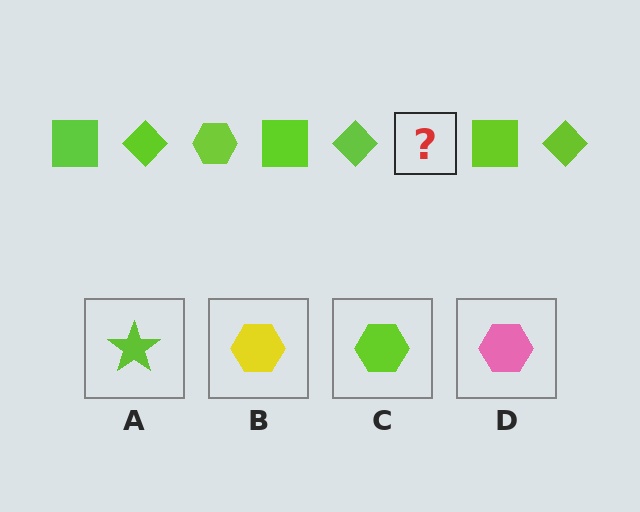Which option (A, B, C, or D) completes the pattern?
C.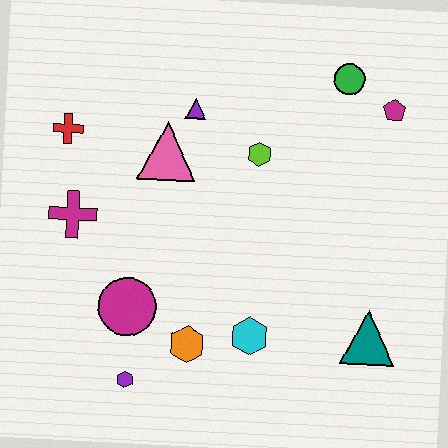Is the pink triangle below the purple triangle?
Yes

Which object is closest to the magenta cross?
The red cross is closest to the magenta cross.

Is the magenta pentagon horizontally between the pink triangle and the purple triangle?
No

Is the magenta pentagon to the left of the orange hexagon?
No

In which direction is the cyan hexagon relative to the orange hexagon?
The cyan hexagon is to the right of the orange hexagon.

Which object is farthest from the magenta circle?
The magenta pentagon is farthest from the magenta circle.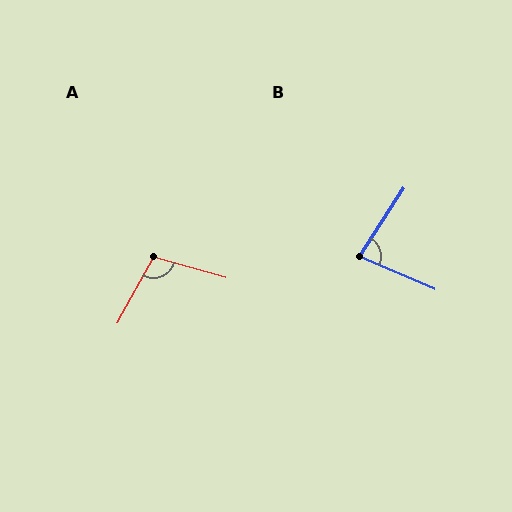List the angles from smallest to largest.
B (81°), A (103°).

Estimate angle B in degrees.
Approximately 81 degrees.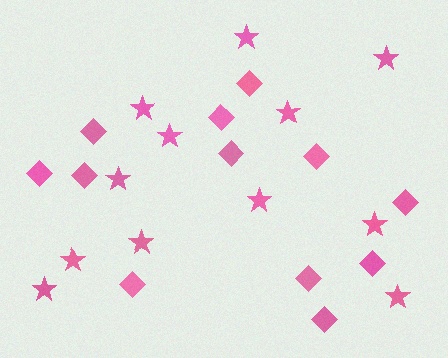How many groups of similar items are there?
There are 2 groups: one group of stars (12) and one group of diamonds (12).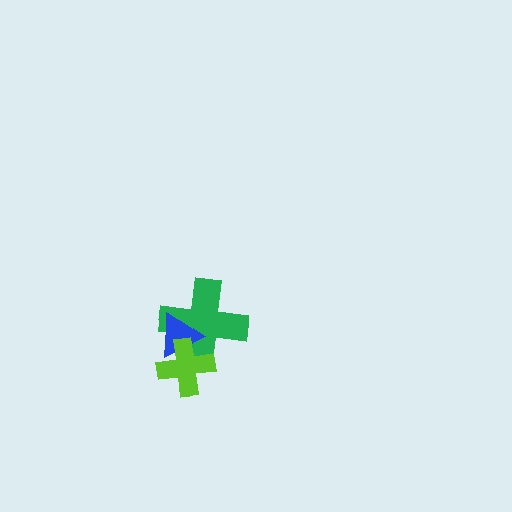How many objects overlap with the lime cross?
2 objects overlap with the lime cross.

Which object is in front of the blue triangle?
The lime cross is in front of the blue triangle.